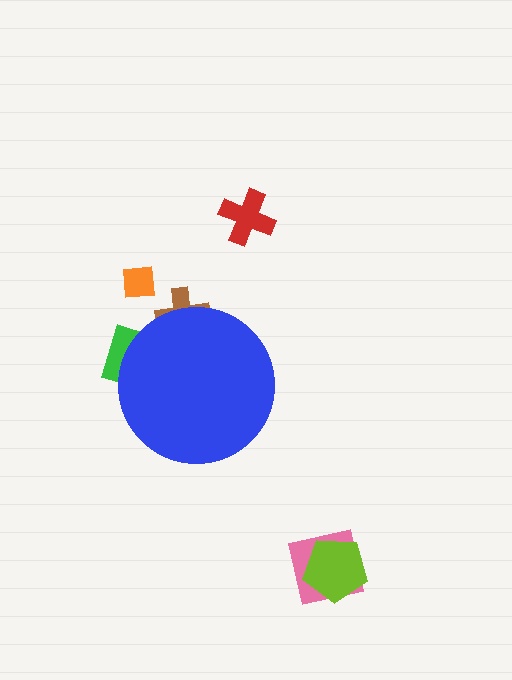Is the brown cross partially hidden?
Yes, the brown cross is partially hidden behind the blue circle.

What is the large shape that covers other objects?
A blue circle.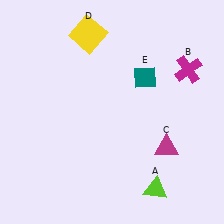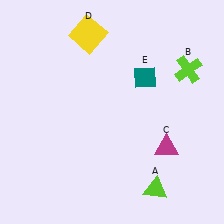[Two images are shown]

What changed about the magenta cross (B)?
In Image 1, B is magenta. In Image 2, it changed to lime.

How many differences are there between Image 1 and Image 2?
There is 1 difference between the two images.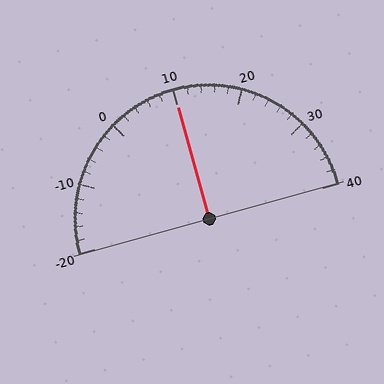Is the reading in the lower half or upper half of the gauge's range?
The reading is in the upper half of the range (-20 to 40).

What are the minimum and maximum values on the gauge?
The gauge ranges from -20 to 40.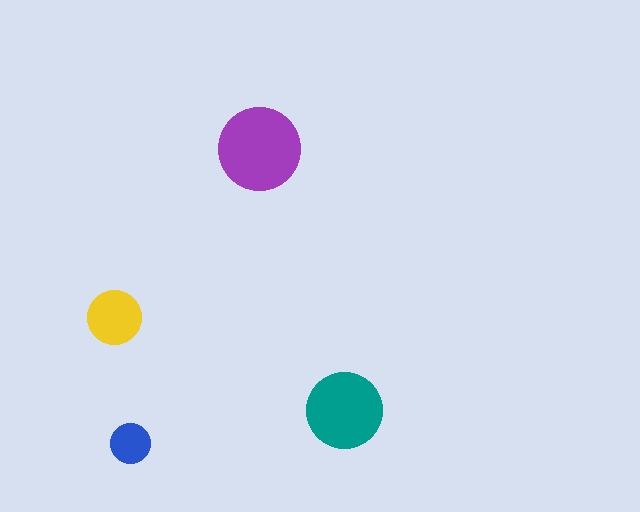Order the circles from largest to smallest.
the purple one, the teal one, the yellow one, the blue one.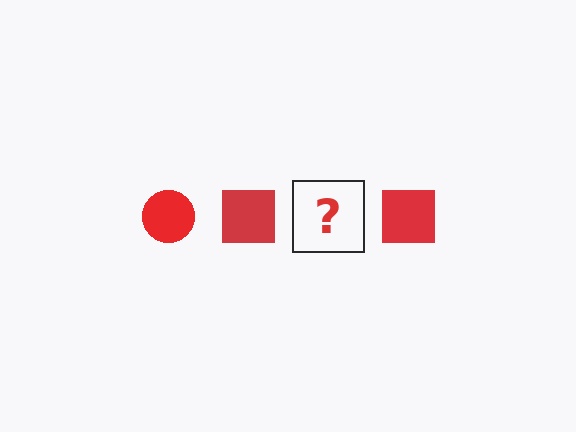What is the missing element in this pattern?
The missing element is a red circle.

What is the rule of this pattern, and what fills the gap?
The rule is that the pattern cycles through circle, square shapes in red. The gap should be filled with a red circle.